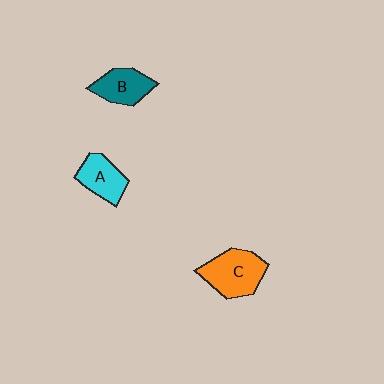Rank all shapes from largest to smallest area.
From largest to smallest: C (orange), B (teal), A (cyan).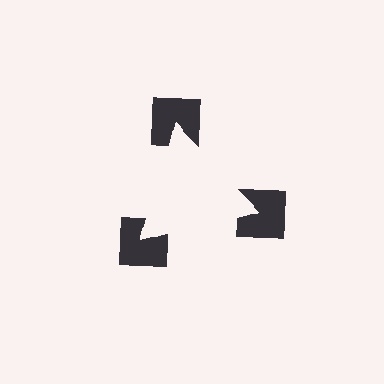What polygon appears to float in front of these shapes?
An illusory triangle — its edges are inferred from the aligned wedge cuts in the notched squares, not physically drawn.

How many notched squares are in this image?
There are 3 — one at each vertex of the illusory triangle.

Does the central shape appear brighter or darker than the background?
It typically appears slightly brighter than the background, even though no actual brightness change is drawn.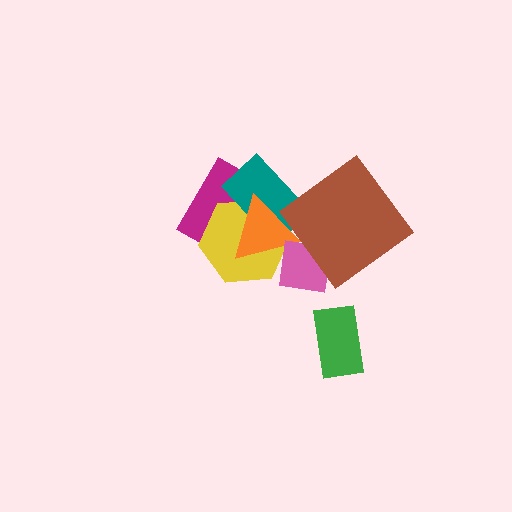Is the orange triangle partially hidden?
Yes, it is partially covered by another shape.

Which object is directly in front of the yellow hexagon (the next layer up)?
The teal rectangle is directly in front of the yellow hexagon.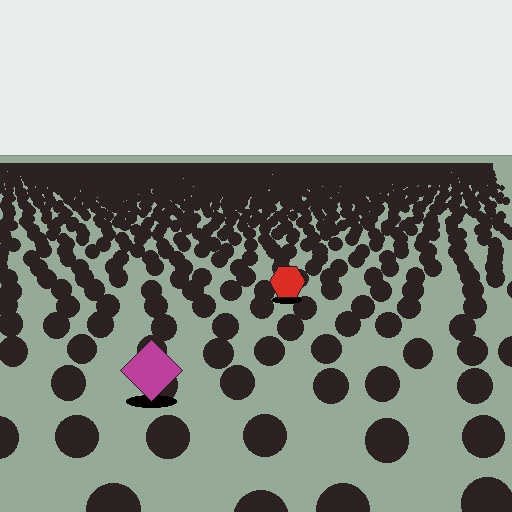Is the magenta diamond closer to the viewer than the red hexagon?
Yes. The magenta diamond is closer — you can tell from the texture gradient: the ground texture is coarser near it.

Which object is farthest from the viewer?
The red hexagon is farthest from the viewer. It appears smaller and the ground texture around it is denser.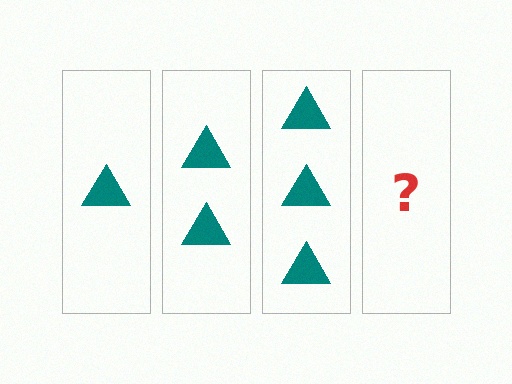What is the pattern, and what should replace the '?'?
The pattern is that each step adds one more triangle. The '?' should be 4 triangles.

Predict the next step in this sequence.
The next step is 4 triangles.